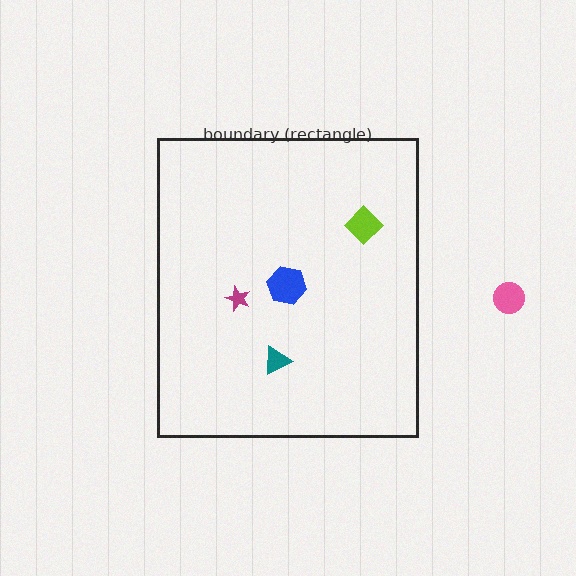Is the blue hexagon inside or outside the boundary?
Inside.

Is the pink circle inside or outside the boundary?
Outside.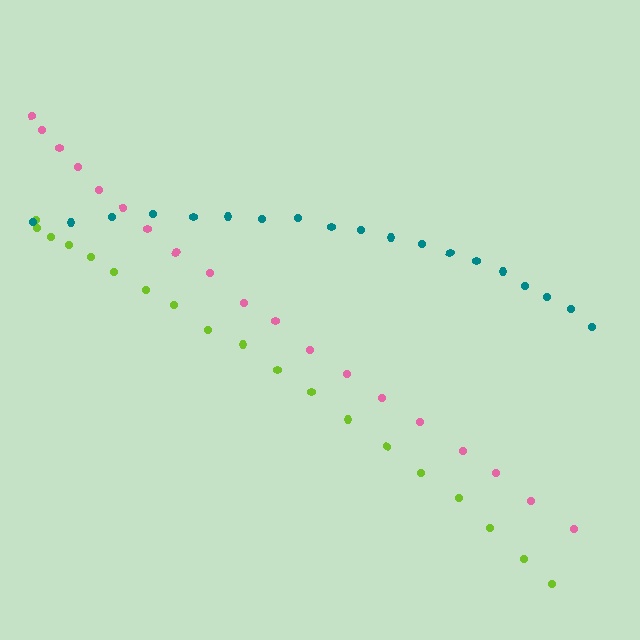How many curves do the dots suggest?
There are 3 distinct paths.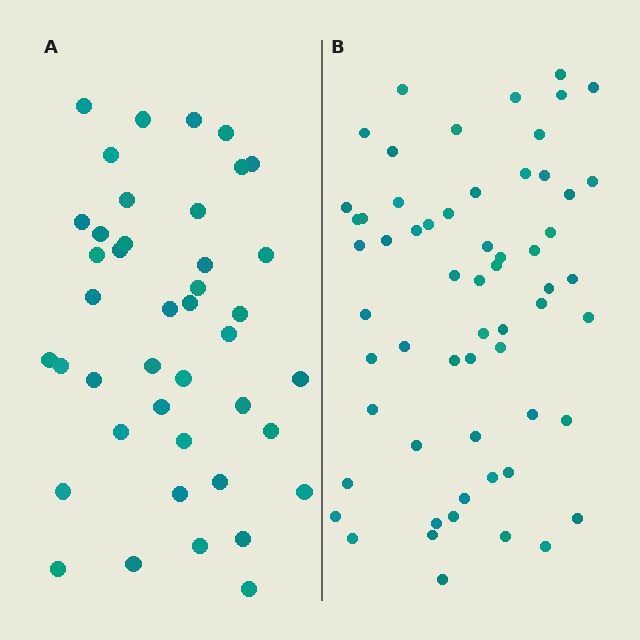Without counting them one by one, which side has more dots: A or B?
Region B (the right region) has more dots.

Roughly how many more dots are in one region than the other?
Region B has approximately 20 more dots than region A.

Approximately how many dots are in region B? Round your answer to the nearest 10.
About 60 dots.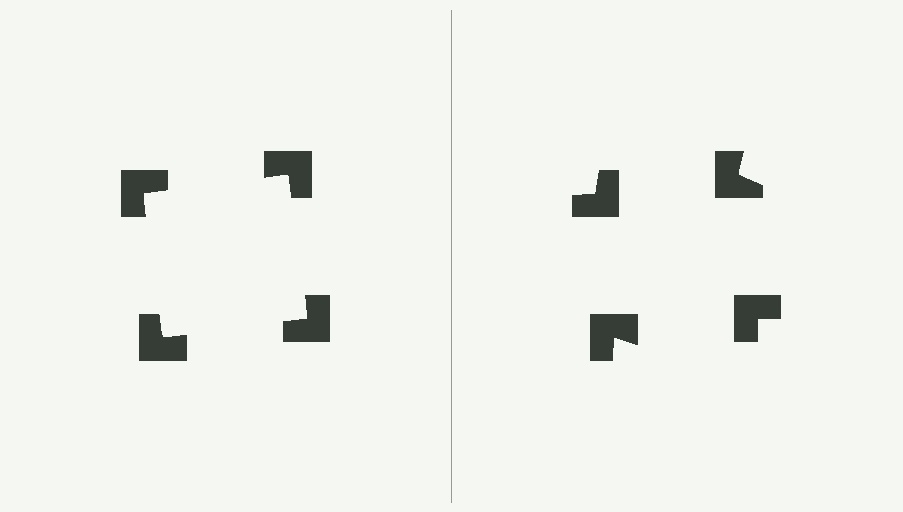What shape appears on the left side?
An illusory square.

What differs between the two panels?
The notched squares are positioned identically on both sides; only the wedge orientations differ. On the left they align to a square; on the right they are misaligned.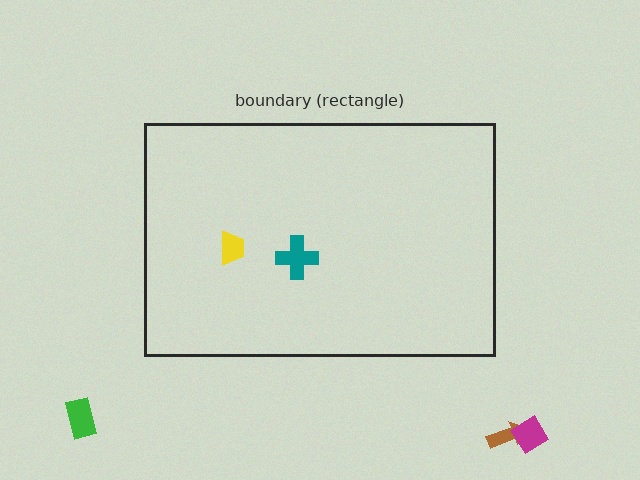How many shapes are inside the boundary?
2 inside, 3 outside.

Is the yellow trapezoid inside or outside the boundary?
Inside.